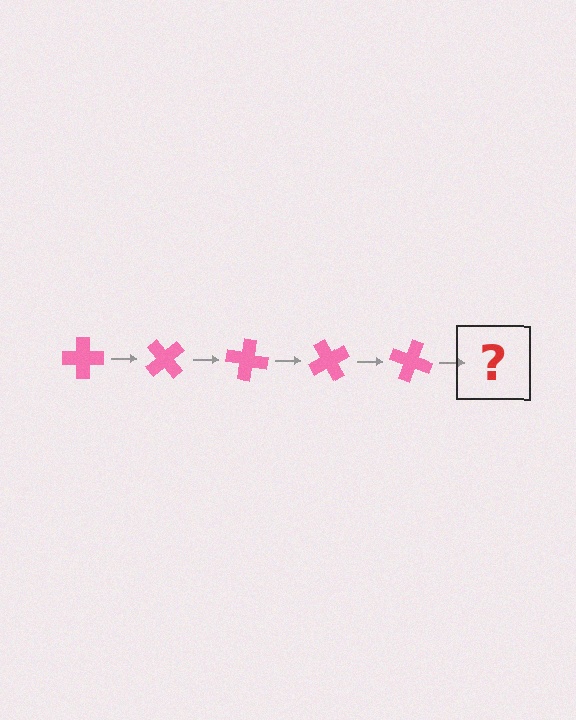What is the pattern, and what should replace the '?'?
The pattern is that the cross rotates 50 degrees each step. The '?' should be a pink cross rotated 250 degrees.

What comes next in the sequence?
The next element should be a pink cross rotated 250 degrees.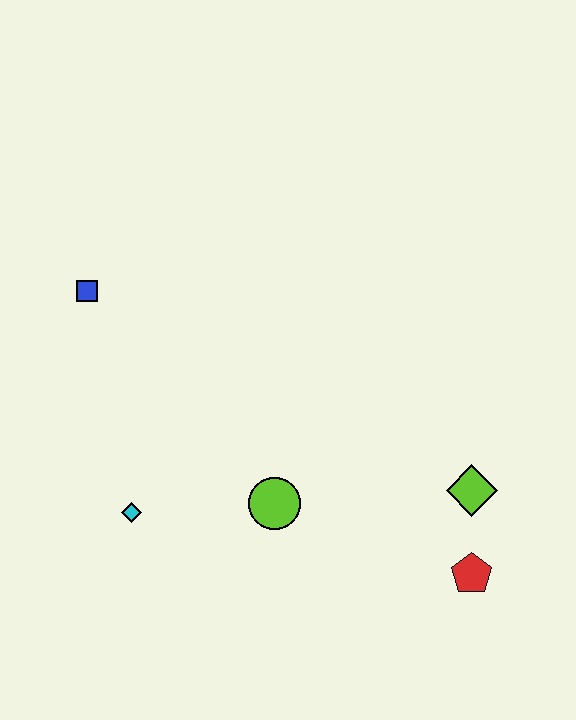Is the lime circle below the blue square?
Yes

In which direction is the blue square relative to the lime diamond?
The blue square is to the left of the lime diamond.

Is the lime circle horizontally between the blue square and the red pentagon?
Yes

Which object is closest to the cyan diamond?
The lime circle is closest to the cyan diamond.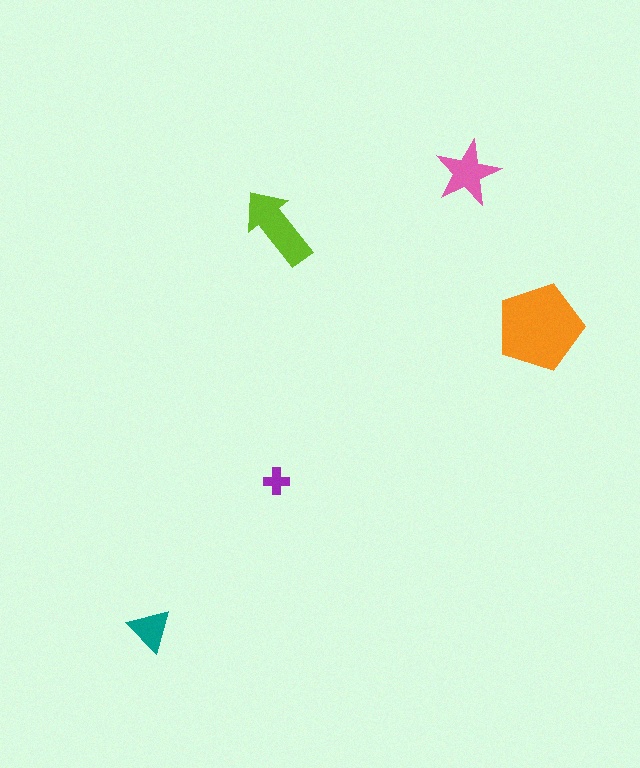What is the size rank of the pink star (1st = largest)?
3rd.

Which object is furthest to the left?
The teal triangle is leftmost.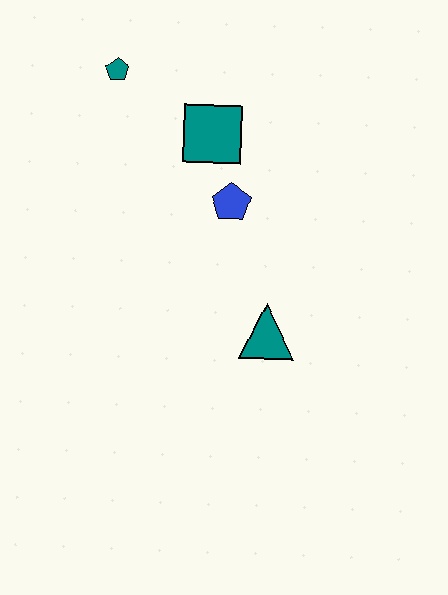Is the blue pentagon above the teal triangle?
Yes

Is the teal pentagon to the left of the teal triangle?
Yes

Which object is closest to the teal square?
The blue pentagon is closest to the teal square.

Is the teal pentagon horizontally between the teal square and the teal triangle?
No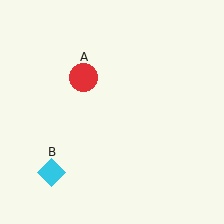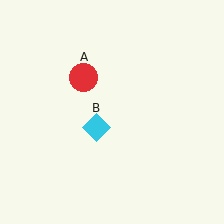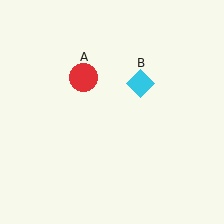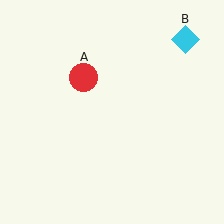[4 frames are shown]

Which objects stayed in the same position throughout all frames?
Red circle (object A) remained stationary.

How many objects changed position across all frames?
1 object changed position: cyan diamond (object B).